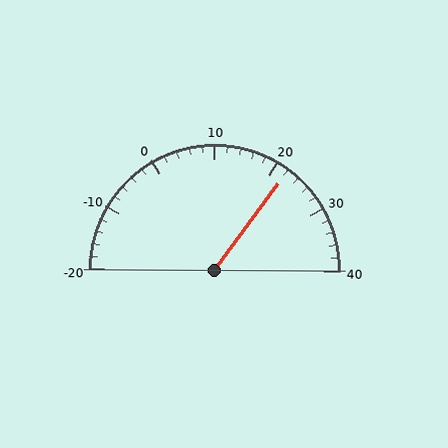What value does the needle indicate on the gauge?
The needle indicates approximately 22.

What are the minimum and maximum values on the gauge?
The gauge ranges from -20 to 40.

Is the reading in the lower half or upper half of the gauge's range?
The reading is in the upper half of the range (-20 to 40).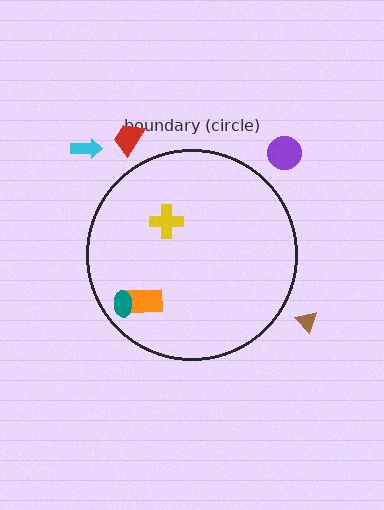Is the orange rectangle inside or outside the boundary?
Inside.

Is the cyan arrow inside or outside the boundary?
Outside.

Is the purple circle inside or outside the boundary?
Outside.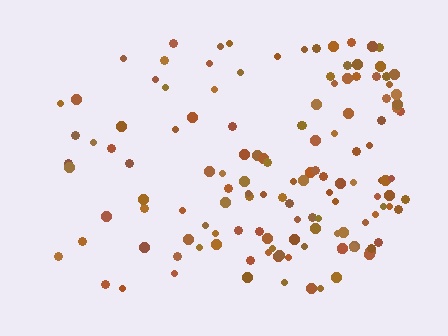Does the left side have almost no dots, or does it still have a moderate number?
Still a moderate number, just noticeably fewer than the right.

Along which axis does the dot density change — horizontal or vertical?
Horizontal.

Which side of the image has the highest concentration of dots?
The right.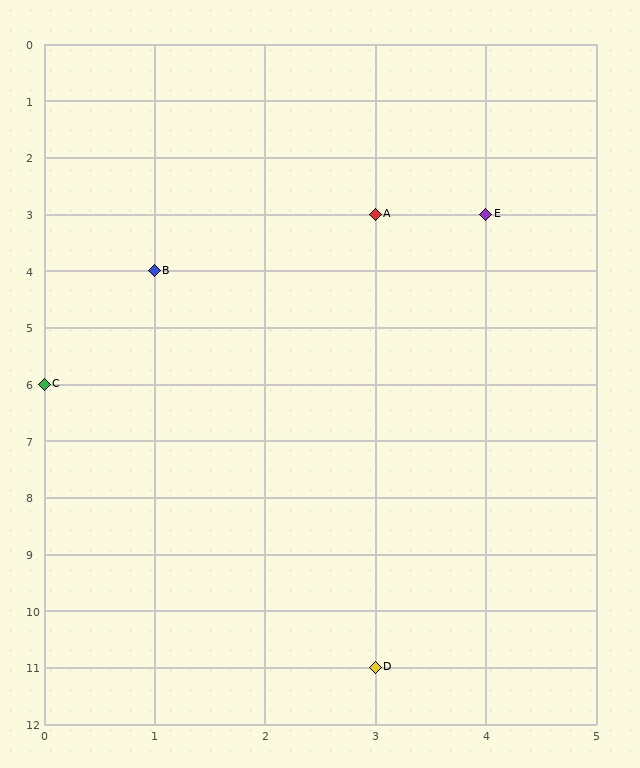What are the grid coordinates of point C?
Point C is at grid coordinates (0, 6).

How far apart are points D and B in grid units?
Points D and B are 2 columns and 7 rows apart (about 7.3 grid units diagonally).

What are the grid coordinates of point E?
Point E is at grid coordinates (4, 3).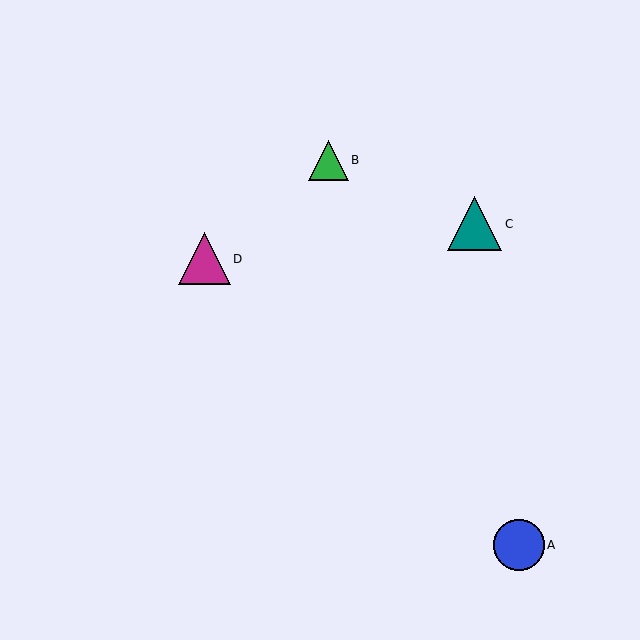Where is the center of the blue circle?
The center of the blue circle is at (519, 545).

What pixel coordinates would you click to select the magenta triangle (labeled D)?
Click at (205, 259) to select the magenta triangle D.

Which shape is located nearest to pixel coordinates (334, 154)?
The green triangle (labeled B) at (329, 160) is nearest to that location.